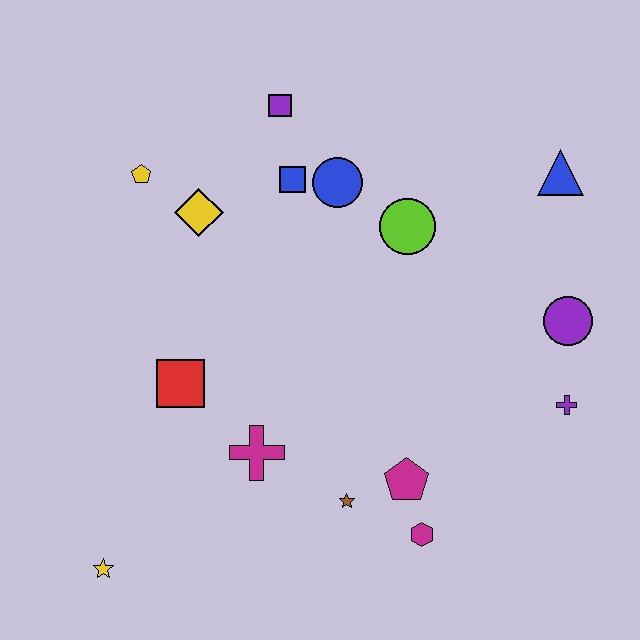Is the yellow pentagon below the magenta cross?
No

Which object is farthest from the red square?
The blue triangle is farthest from the red square.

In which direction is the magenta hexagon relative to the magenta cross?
The magenta hexagon is to the right of the magenta cross.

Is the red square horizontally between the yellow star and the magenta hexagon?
Yes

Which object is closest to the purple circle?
The purple cross is closest to the purple circle.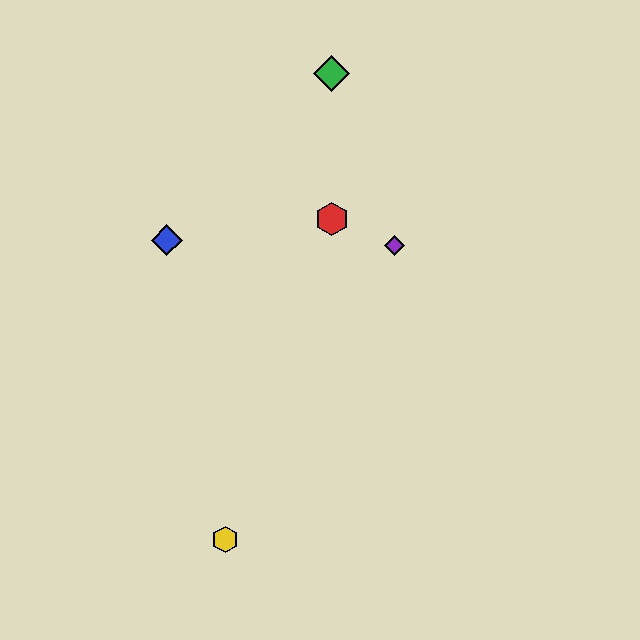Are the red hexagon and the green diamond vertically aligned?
Yes, both are at x≈332.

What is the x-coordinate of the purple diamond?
The purple diamond is at x≈394.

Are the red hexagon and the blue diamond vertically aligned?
No, the red hexagon is at x≈332 and the blue diamond is at x≈167.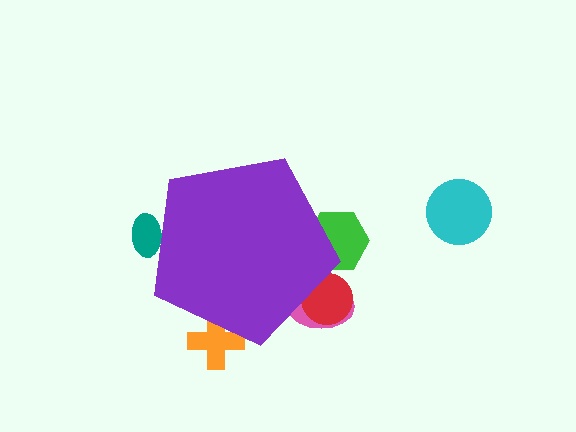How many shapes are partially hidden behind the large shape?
5 shapes are partially hidden.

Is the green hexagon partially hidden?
Yes, the green hexagon is partially hidden behind the purple pentagon.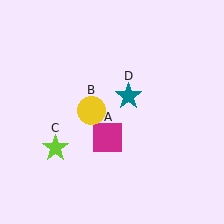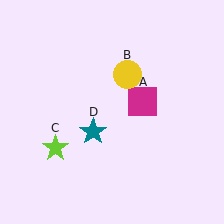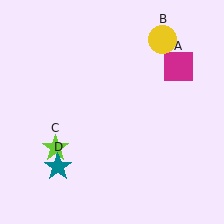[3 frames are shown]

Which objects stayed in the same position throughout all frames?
Lime star (object C) remained stationary.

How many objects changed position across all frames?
3 objects changed position: magenta square (object A), yellow circle (object B), teal star (object D).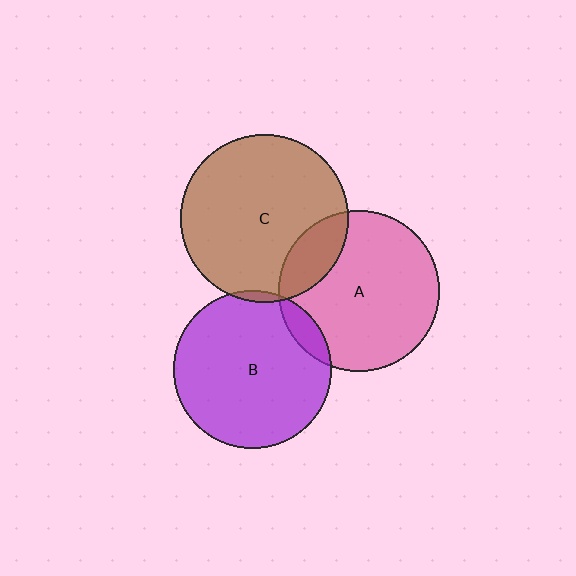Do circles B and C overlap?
Yes.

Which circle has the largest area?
Circle C (brown).